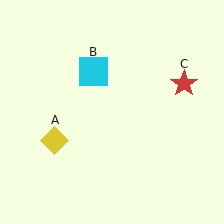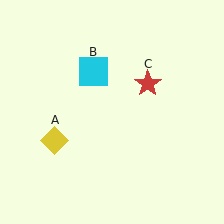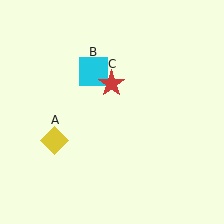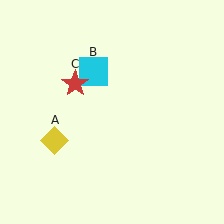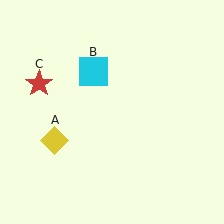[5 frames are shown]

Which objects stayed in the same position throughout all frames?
Yellow diamond (object A) and cyan square (object B) remained stationary.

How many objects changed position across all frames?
1 object changed position: red star (object C).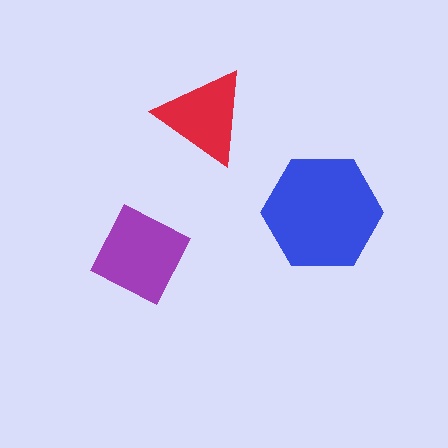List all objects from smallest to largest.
The red triangle, the purple diamond, the blue hexagon.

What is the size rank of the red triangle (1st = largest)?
3rd.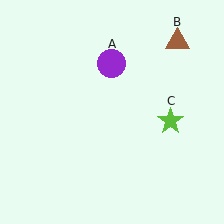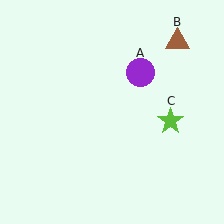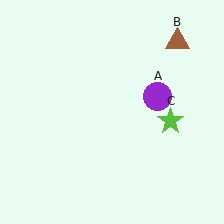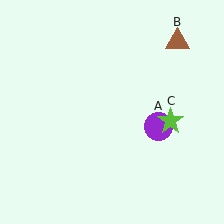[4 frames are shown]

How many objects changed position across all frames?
1 object changed position: purple circle (object A).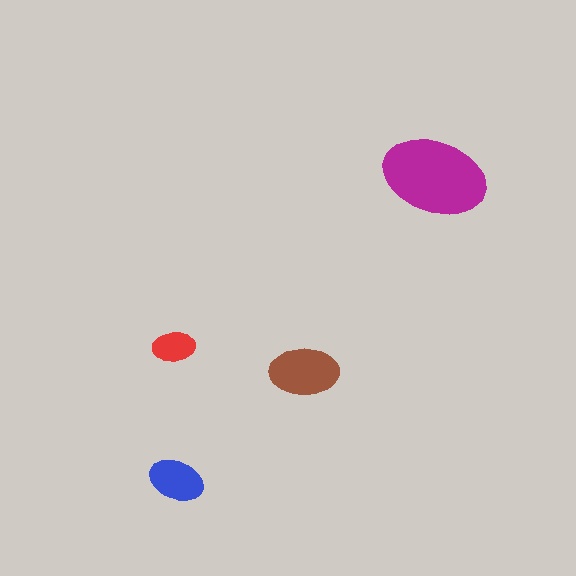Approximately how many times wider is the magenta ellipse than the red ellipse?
About 2.5 times wider.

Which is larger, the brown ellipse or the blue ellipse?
The brown one.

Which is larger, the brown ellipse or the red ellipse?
The brown one.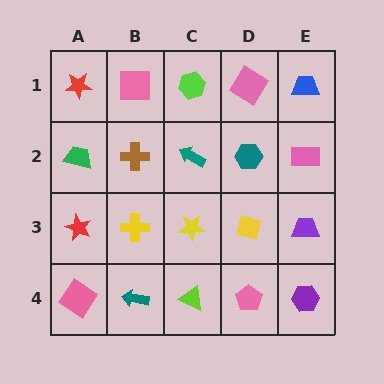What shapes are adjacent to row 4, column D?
A yellow square (row 3, column D), a lime triangle (row 4, column C), a purple hexagon (row 4, column E).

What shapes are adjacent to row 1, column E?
A pink rectangle (row 2, column E), a pink diamond (row 1, column D).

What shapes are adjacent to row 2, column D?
A pink diamond (row 1, column D), a yellow square (row 3, column D), a teal arrow (row 2, column C), a pink rectangle (row 2, column E).